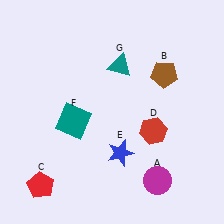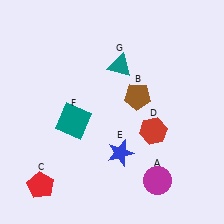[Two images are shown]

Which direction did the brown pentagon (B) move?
The brown pentagon (B) moved left.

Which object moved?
The brown pentagon (B) moved left.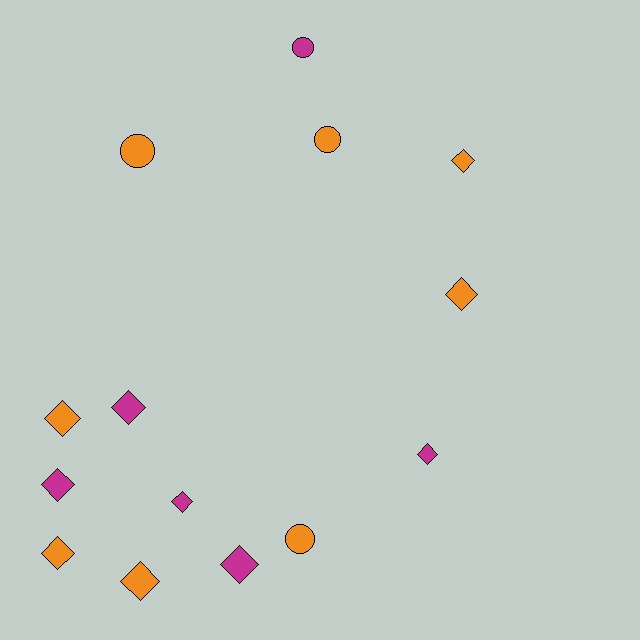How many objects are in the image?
There are 14 objects.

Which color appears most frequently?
Orange, with 8 objects.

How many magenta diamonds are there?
There are 5 magenta diamonds.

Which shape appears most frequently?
Diamond, with 10 objects.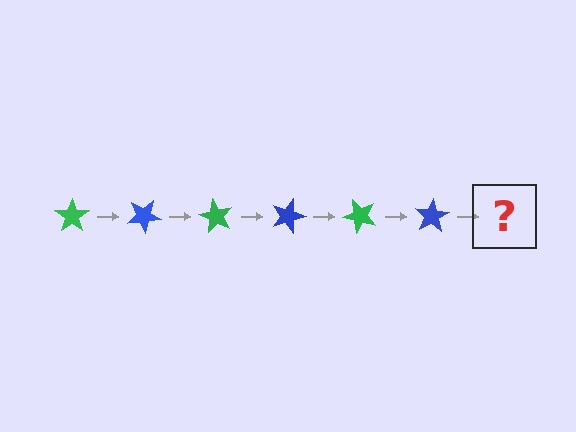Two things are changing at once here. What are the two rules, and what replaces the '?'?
The two rules are that it rotates 30 degrees each step and the color cycles through green and blue. The '?' should be a green star, rotated 180 degrees from the start.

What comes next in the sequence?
The next element should be a green star, rotated 180 degrees from the start.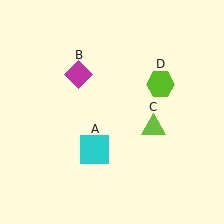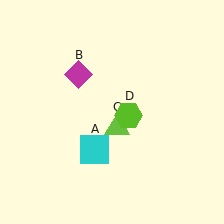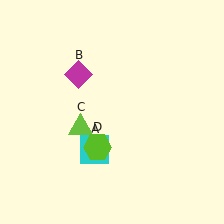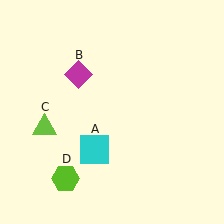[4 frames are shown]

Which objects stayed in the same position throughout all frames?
Cyan square (object A) and magenta diamond (object B) remained stationary.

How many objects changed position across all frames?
2 objects changed position: lime triangle (object C), lime hexagon (object D).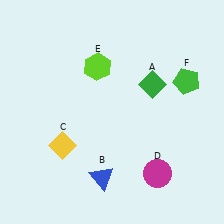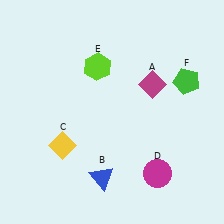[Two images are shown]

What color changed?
The diamond (A) changed from green in Image 1 to magenta in Image 2.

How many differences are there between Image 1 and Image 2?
There is 1 difference between the two images.